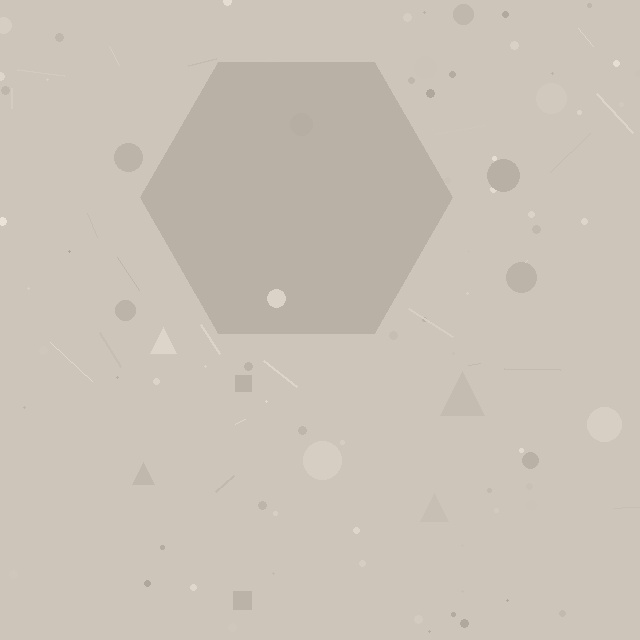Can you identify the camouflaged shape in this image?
The camouflaged shape is a hexagon.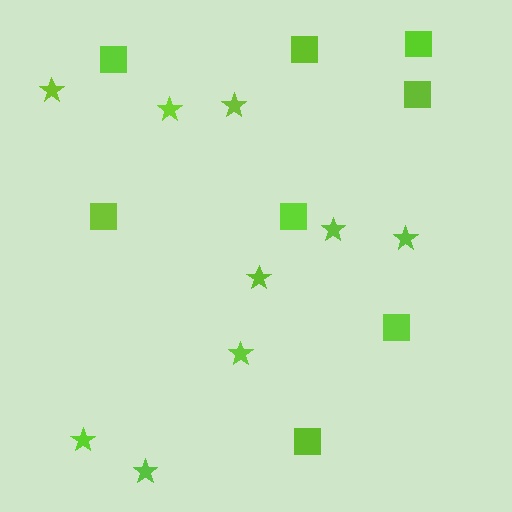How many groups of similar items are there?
There are 2 groups: one group of stars (9) and one group of squares (8).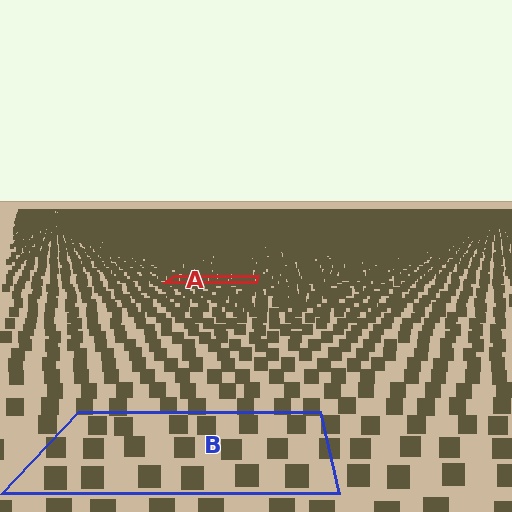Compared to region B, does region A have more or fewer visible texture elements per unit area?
Region A has more texture elements per unit area — they are packed more densely because it is farther away.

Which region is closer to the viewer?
Region B is closer. The texture elements there are larger and more spread out.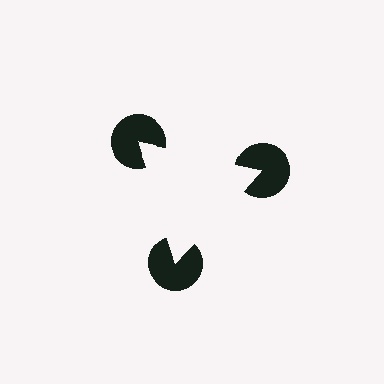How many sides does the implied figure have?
3 sides.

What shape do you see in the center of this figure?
An illusory triangle — its edges are inferred from the aligned wedge cuts in the pac-man discs, not physically drawn.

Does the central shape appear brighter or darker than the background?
It typically appears slightly brighter than the background, even though no actual brightness change is drawn.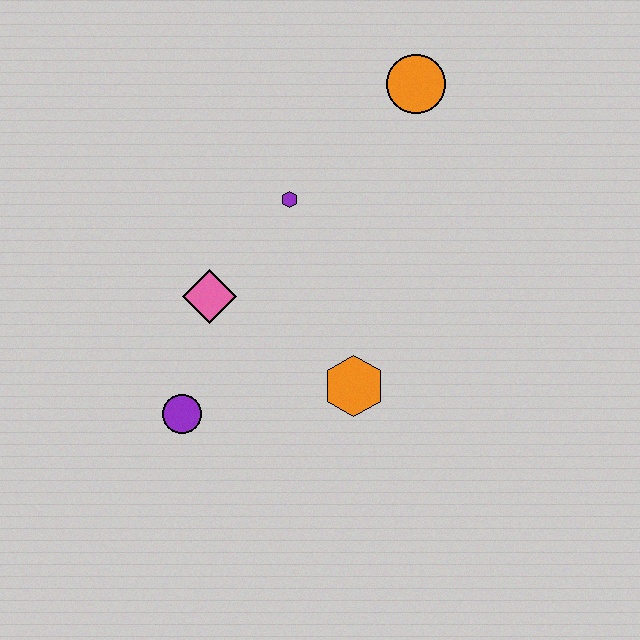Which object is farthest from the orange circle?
The purple circle is farthest from the orange circle.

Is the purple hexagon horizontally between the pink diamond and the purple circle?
No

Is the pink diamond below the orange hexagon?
No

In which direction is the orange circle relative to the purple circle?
The orange circle is above the purple circle.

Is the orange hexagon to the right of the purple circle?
Yes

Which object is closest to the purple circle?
The pink diamond is closest to the purple circle.